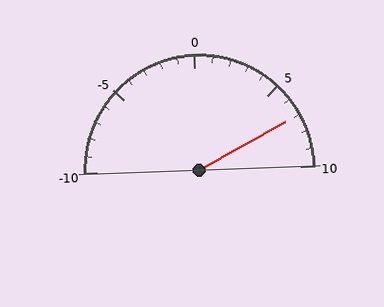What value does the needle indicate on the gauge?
The needle indicates approximately 7.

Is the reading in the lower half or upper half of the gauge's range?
The reading is in the upper half of the range (-10 to 10).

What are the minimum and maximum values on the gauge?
The gauge ranges from -10 to 10.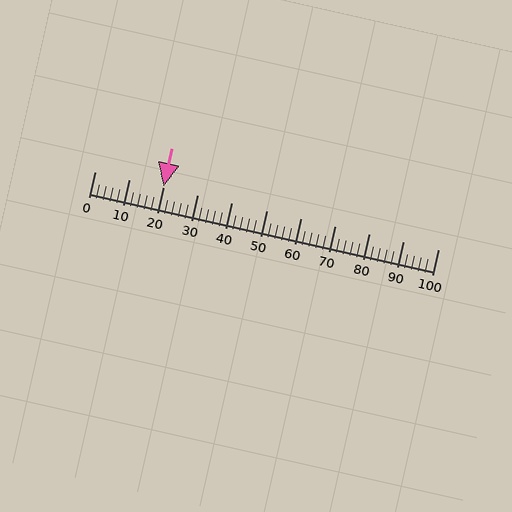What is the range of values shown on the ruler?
The ruler shows values from 0 to 100.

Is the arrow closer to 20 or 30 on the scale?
The arrow is closer to 20.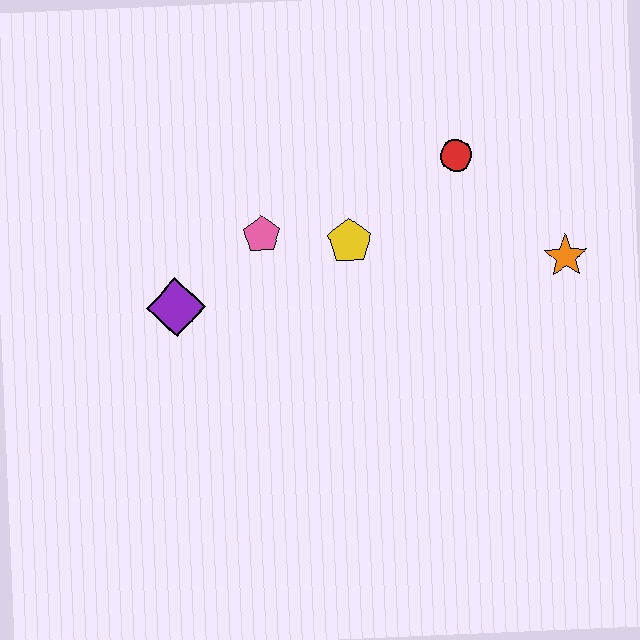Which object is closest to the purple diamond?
The pink pentagon is closest to the purple diamond.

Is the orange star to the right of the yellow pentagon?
Yes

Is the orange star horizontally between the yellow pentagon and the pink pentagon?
No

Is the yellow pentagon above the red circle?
No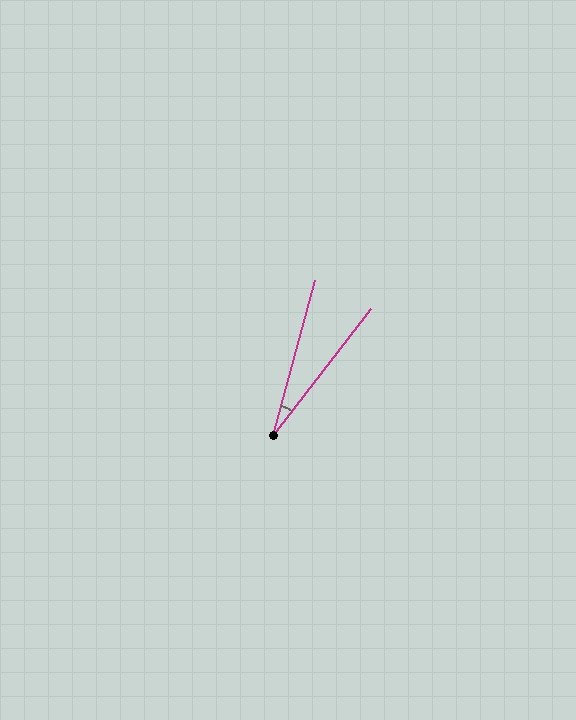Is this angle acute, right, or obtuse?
It is acute.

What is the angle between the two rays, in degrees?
Approximately 23 degrees.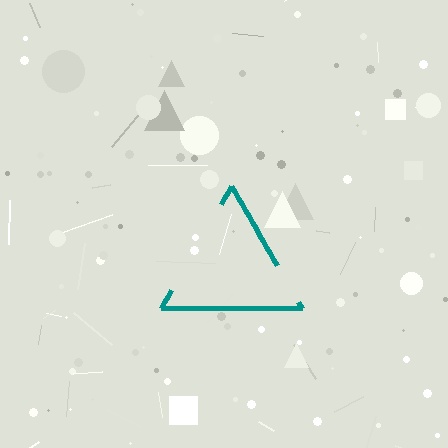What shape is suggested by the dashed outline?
The dashed outline suggests a triangle.